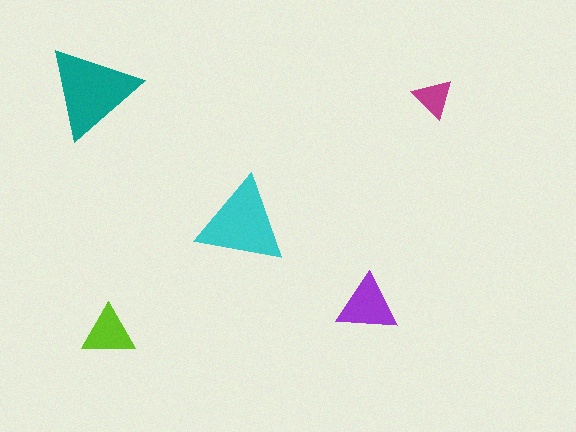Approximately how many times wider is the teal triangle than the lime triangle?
About 1.5 times wider.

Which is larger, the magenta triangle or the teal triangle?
The teal one.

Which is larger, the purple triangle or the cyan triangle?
The cyan one.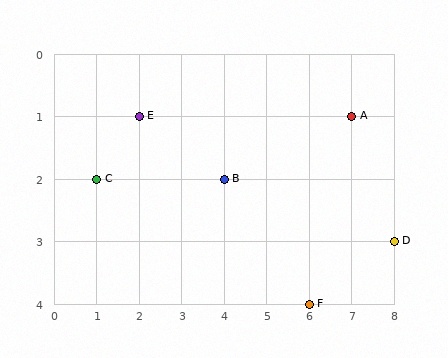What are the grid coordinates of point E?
Point E is at grid coordinates (2, 1).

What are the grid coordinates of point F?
Point F is at grid coordinates (6, 4).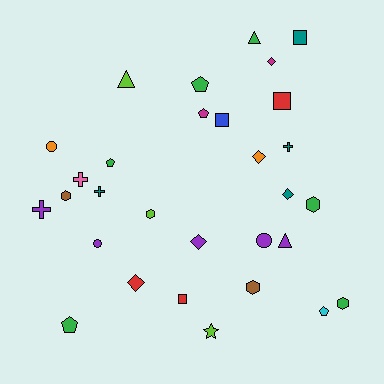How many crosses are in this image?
There are 4 crosses.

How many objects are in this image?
There are 30 objects.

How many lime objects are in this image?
There are 3 lime objects.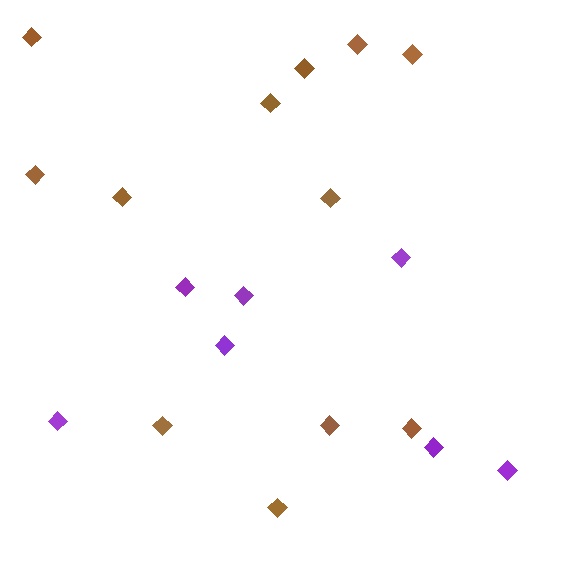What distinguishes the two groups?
There are 2 groups: one group of purple diamonds (7) and one group of brown diamonds (12).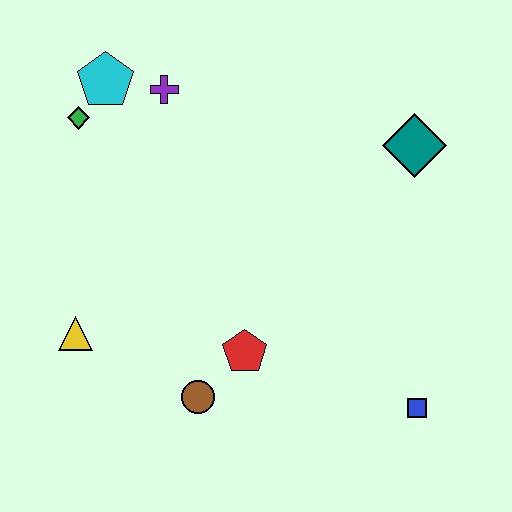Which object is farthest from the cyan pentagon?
The blue square is farthest from the cyan pentagon.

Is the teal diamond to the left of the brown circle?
No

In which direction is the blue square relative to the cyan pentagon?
The blue square is below the cyan pentagon.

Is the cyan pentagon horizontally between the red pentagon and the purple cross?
No